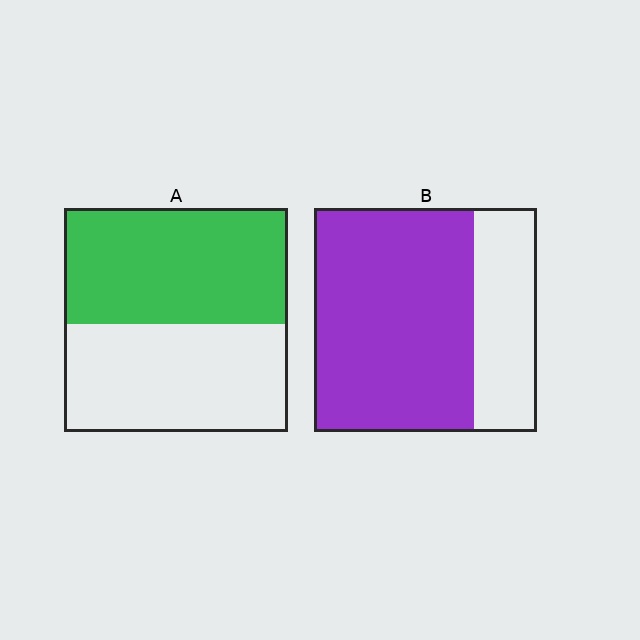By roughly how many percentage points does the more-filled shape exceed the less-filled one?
By roughly 20 percentage points (B over A).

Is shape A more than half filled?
Roughly half.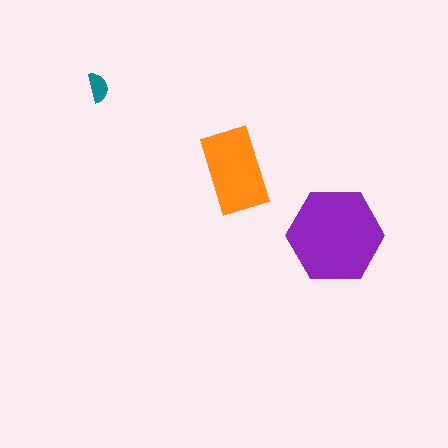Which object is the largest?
The purple hexagon.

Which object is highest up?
The teal semicircle is topmost.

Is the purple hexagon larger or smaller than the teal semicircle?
Larger.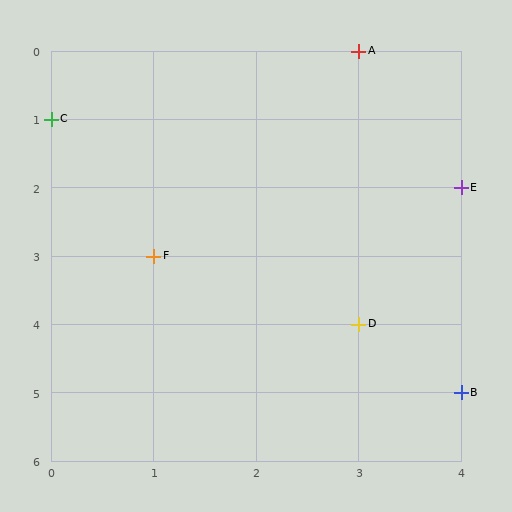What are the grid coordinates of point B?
Point B is at grid coordinates (4, 5).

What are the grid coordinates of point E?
Point E is at grid coordinates (4, 2).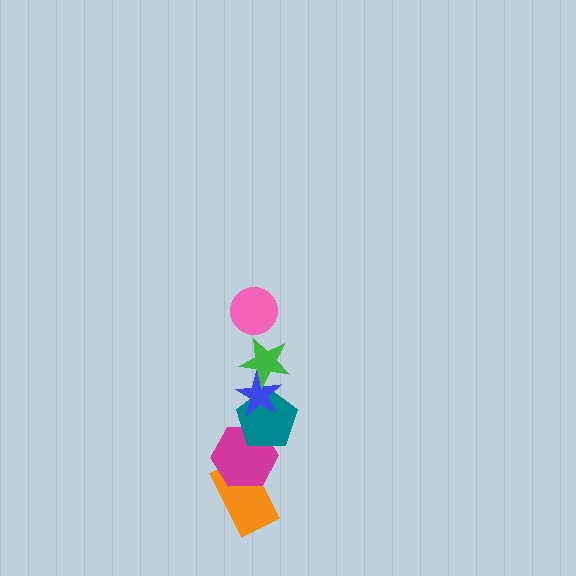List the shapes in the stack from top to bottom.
From top to bottom: the pink circle, the green star, the blue star, the teal pentagon, the magenta hexagon, the orange rectangle.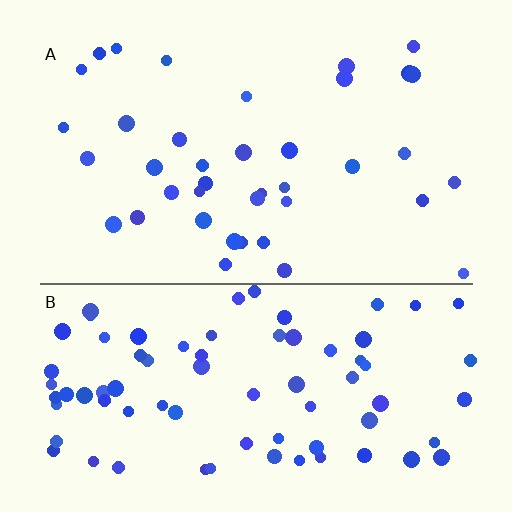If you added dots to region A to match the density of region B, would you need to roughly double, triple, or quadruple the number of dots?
Approximately double.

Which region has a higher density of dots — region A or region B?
B (the bottom).